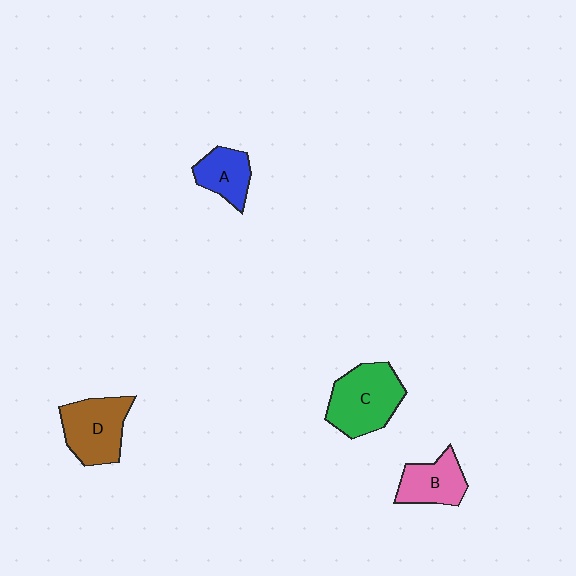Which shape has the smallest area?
Shape A (blue).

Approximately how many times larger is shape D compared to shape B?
Approximately 1.3 times.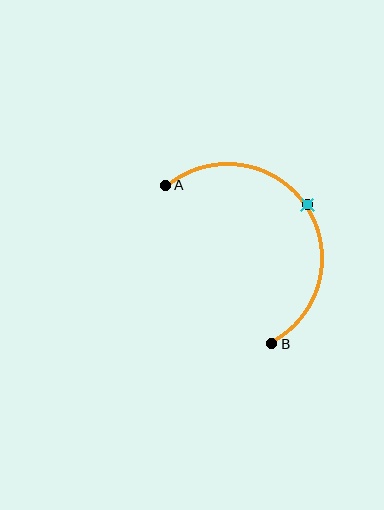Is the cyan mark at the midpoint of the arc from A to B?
Yes. The cyan mark lies on the arc at equal arc-length from both A and B — it is the arc midpoint.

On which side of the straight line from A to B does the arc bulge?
The arc bulges above and to the right of the straight line connecting A and B.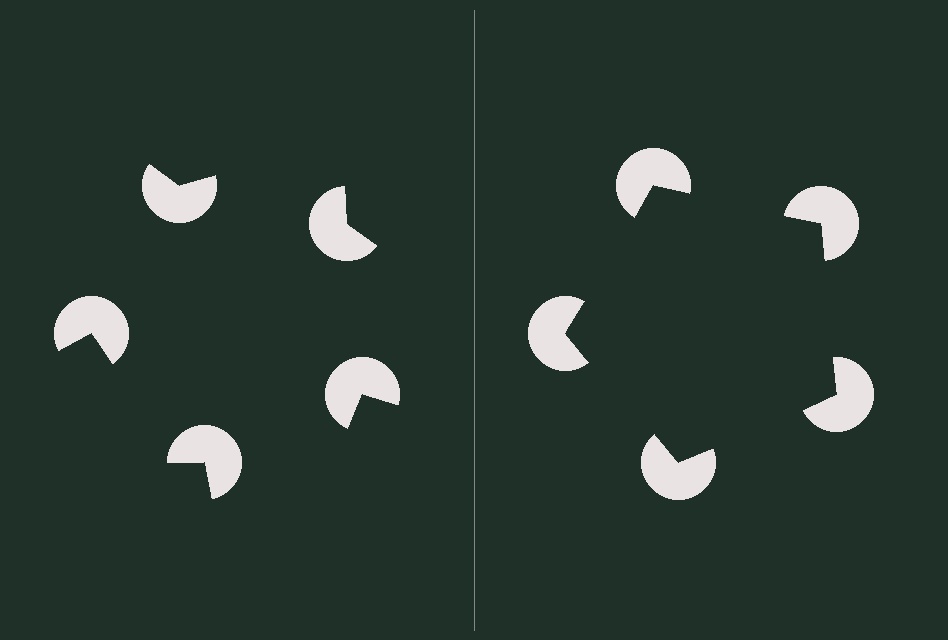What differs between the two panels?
The pac-man discs are positioned identically on both sides; only the wedge orientations differ. On the right they align to a pentagon; on the left they are misaligned.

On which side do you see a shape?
An illusory pentagon appears on the right side. On the left side the wedge cuts are rotated, so no coherent shape forms.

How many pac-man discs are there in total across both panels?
10 — 5 on each side.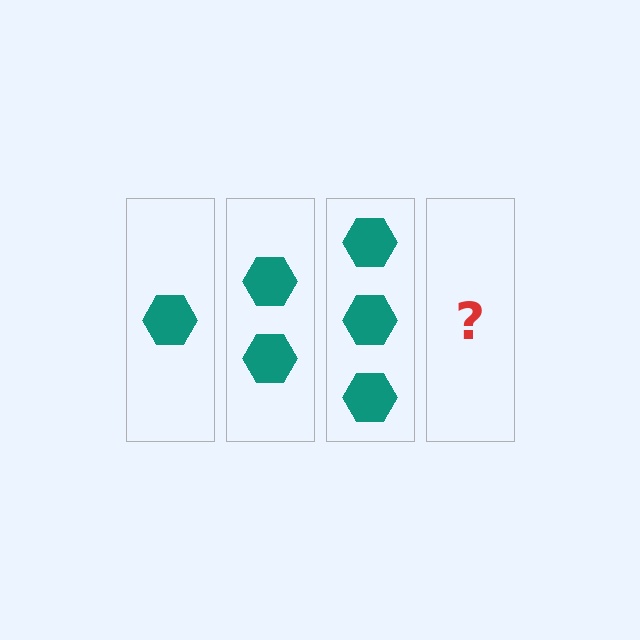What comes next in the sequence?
The next element should be 4 hexagons.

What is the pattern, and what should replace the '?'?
The pattern is that each step adds one more hexagon. The '?' should be 4 hexagons.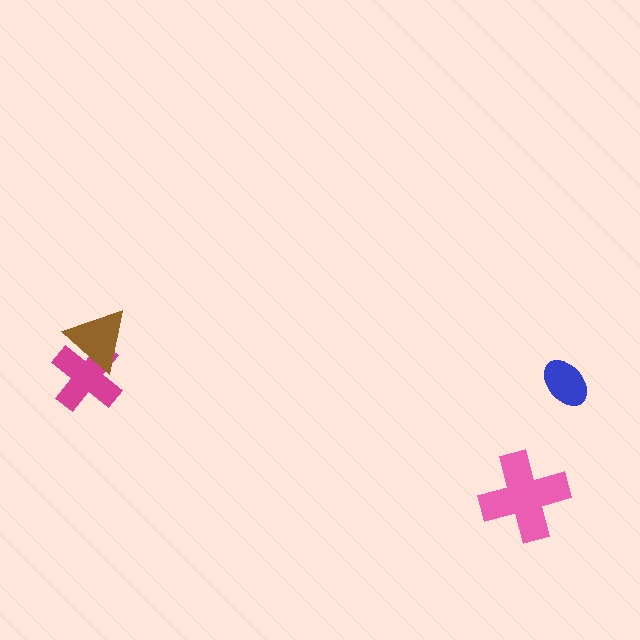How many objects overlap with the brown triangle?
1 object overlaps with the brown triangle.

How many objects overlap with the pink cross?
0 objects overlap with the pink cross.